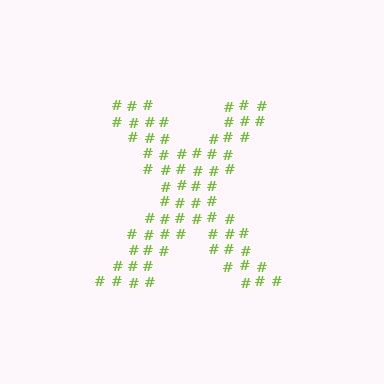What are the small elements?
The small elements are hash symbols.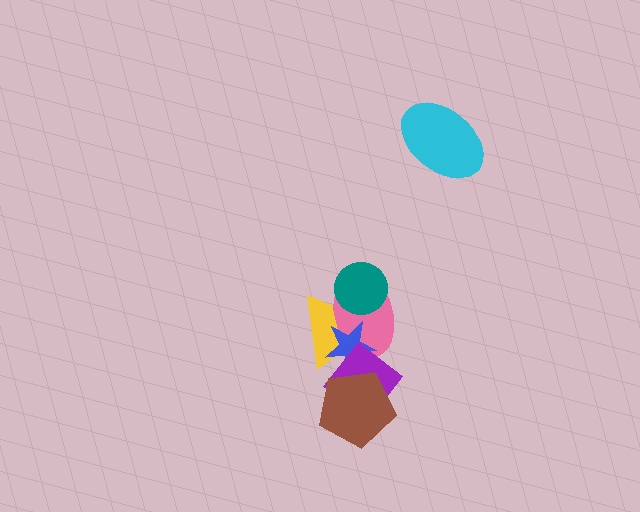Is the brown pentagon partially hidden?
No, no other shape covers it.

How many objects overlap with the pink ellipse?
4 objects overlap with the pink ellipse.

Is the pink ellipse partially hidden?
Yes, it is partially covered by another shape.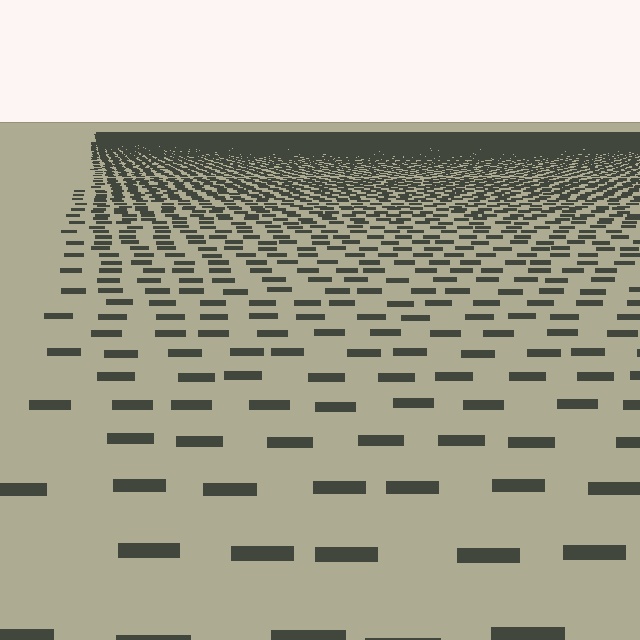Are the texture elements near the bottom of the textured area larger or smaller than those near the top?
Larger. Near the bottom, elements are closer to the viewer and appear at a bigger on-screen size.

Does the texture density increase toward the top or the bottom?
Density increases toward the top.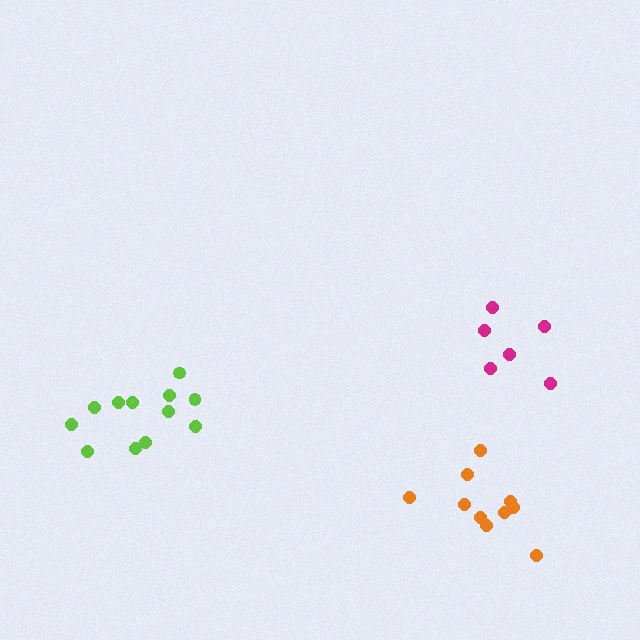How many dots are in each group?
Group 1: 6 dots, Group 2: 12 dots, Group 3: 10 dots (28 total).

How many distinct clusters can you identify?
There are 3 distinct clusters.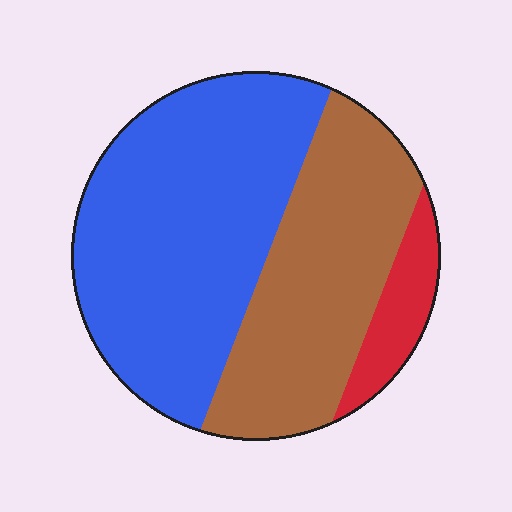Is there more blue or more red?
Blue.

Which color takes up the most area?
Blue, at roughly 55%.